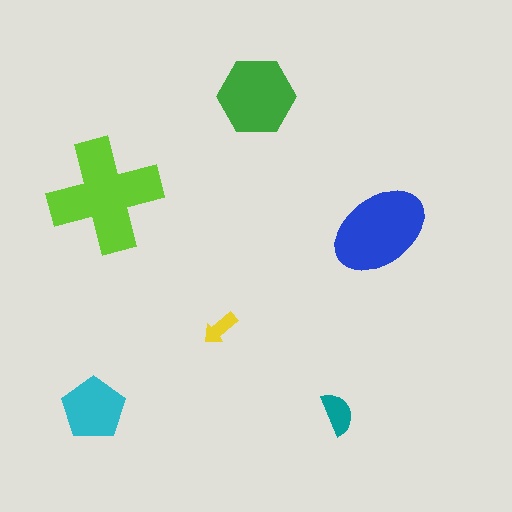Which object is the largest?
The lime cross.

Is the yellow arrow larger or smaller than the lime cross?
Smaller.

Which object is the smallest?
The yellow arrow.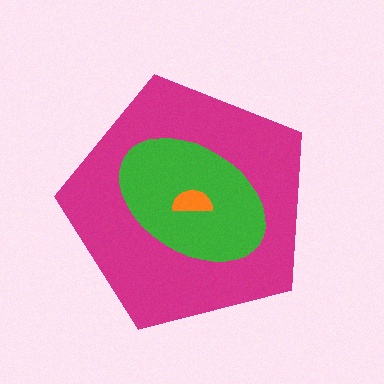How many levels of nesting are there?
3.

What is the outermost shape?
The magenta pentagon.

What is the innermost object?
The orange semicircle.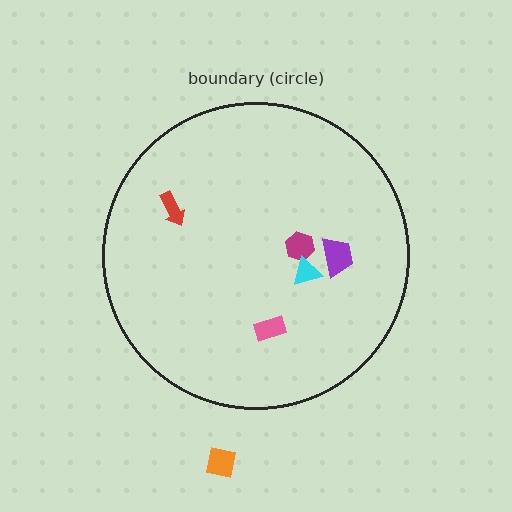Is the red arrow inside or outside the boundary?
Inside.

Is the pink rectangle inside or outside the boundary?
Inside.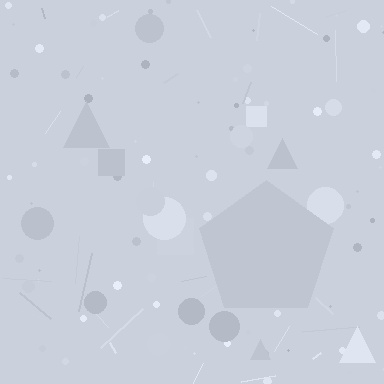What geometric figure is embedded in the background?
A pentagon is embedded in the background.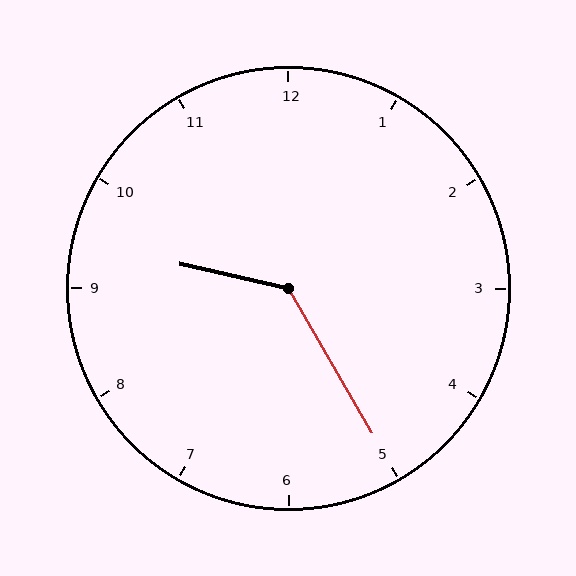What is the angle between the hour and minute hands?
Approximately 132 degrees.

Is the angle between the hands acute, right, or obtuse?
It is obtuse.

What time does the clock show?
9:25.